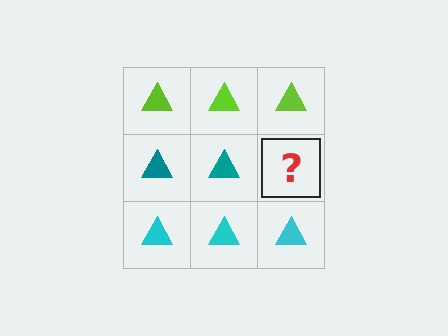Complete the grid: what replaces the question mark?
The question mark should be replaced with a teal triangle.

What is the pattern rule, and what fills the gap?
The rule is that each row has a consistent color. The gap should be filled with a teal triangle.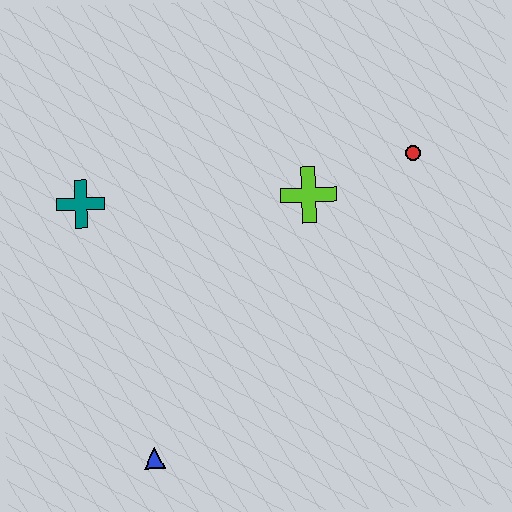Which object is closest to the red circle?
The lime cross is closest to the red circle.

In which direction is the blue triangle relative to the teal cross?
The blue triangle is below the teal cross.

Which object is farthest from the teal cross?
The red circle is farthest from the teal cross.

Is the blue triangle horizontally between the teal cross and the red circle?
Yes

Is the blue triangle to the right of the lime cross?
No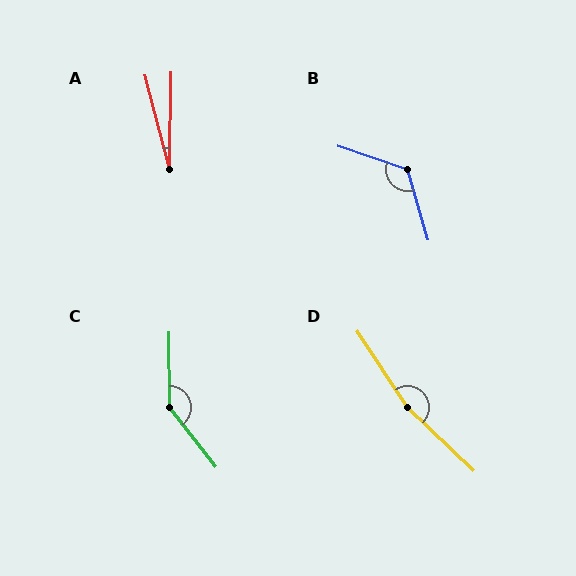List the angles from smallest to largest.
A (16°), B (125°), C (142°), D (167°).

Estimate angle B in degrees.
Approximately 125 degrees.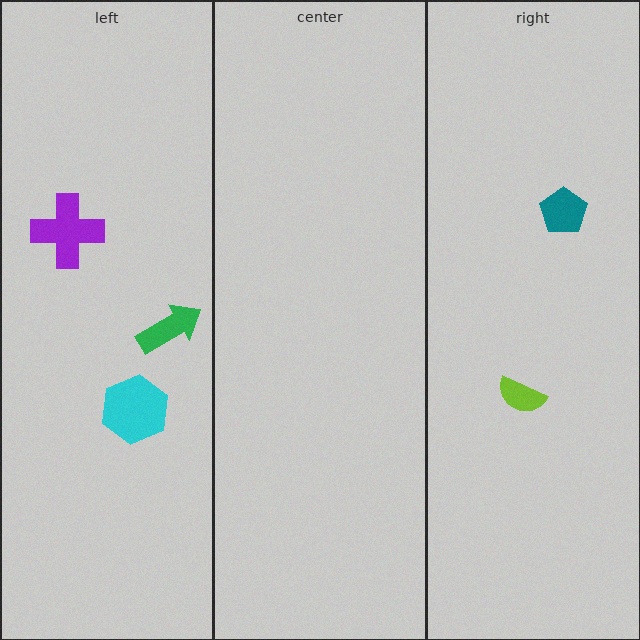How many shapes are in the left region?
3.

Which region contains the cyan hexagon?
The left region.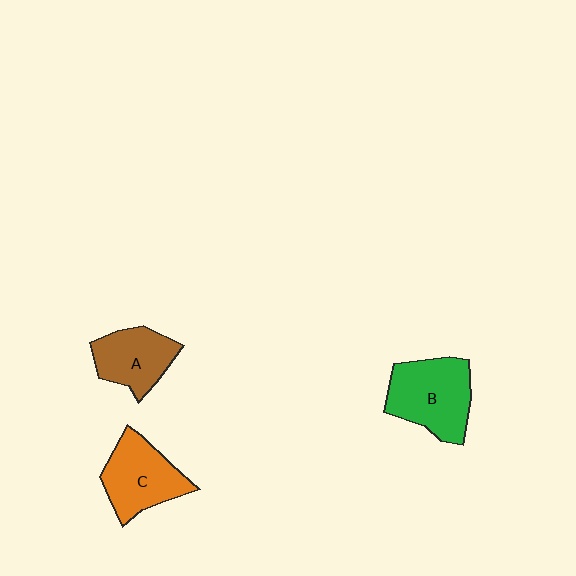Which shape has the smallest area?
Shape A (brown).